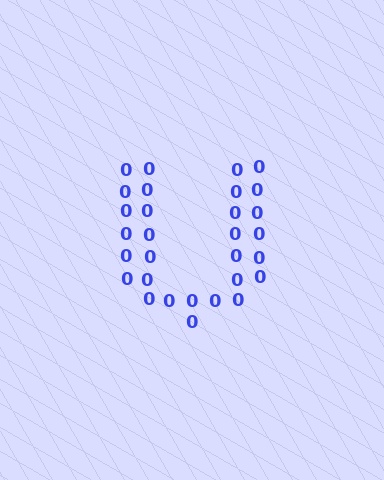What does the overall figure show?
The overall figure shows the letter U.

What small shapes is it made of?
It is made of small digit 0's.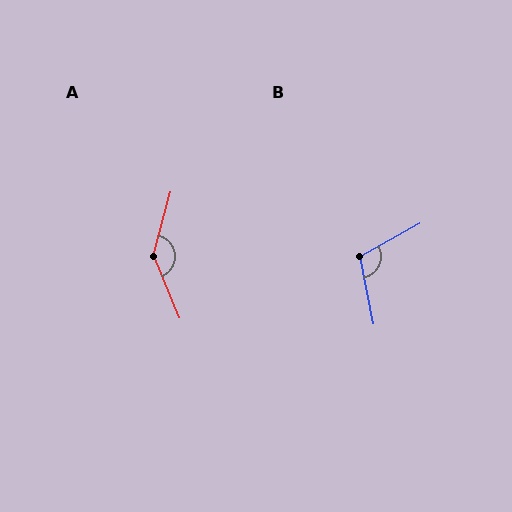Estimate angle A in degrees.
Approximately 142 degrees.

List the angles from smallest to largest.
B (108°), A (142°).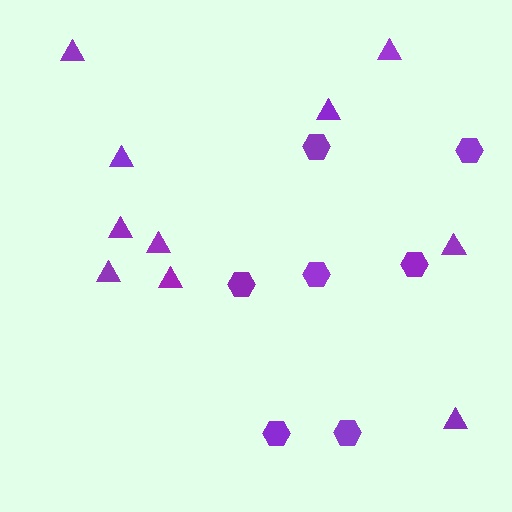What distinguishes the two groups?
There are 2 groups: one group of triangles (10) and one group of hexagons (7).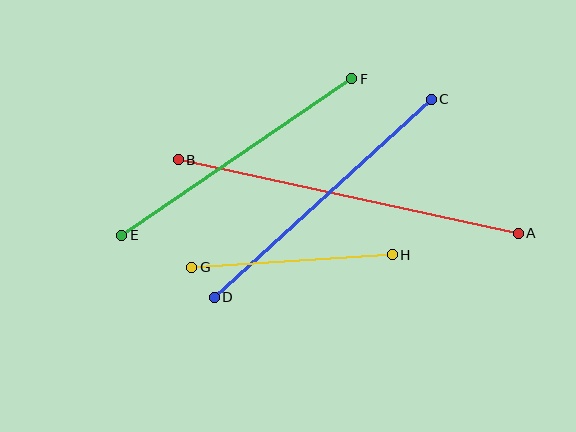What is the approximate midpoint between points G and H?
The midpoint is at approximately (292, 261) pixels.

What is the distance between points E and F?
The distance is approximately 279 pixels.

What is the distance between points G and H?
The distance is approximately 201 pixels.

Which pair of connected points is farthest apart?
Points A and B are farthest apart.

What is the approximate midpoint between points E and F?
The midpoint is at approximately (237, 157) pixels.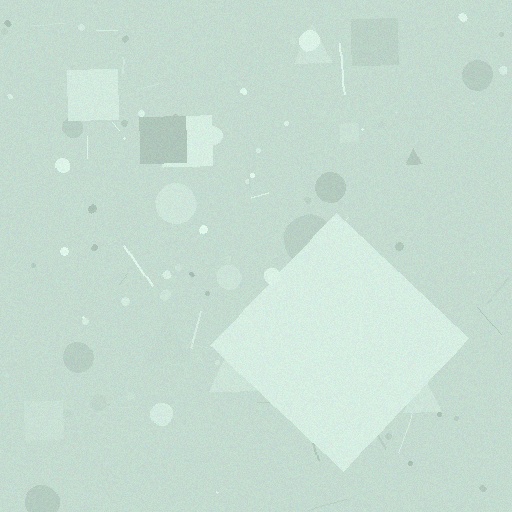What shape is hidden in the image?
A diamond is hidden in the image.